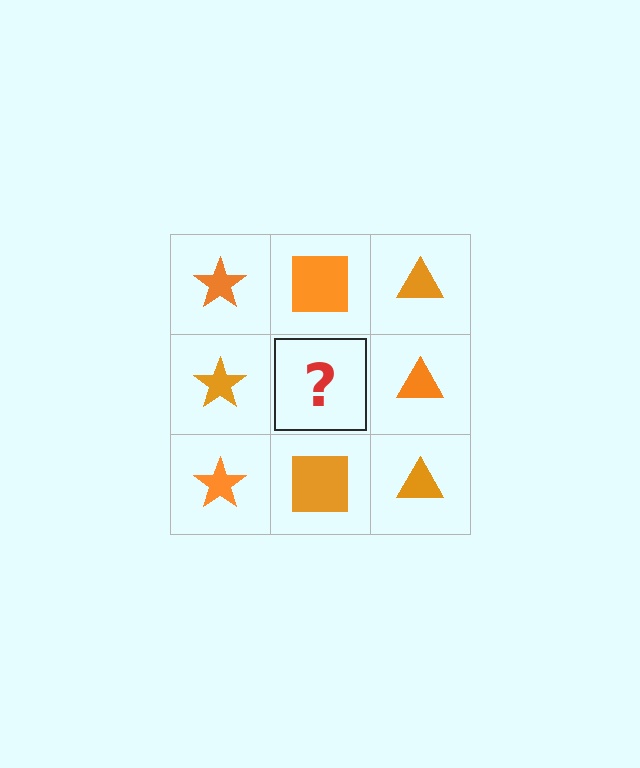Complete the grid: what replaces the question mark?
The question mark should be replaced with an orange square.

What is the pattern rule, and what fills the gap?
The rule is that each column has a consistent shape. The gap should be filled with an orange square.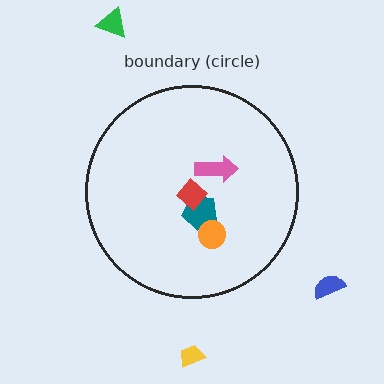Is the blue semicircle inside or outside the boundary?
Outside.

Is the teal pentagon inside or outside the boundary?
Inside.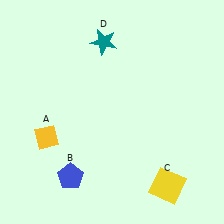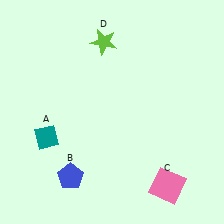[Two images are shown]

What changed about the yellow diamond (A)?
In Image 1, A is yellow. In Image 2, it changed to teal.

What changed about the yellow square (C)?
In Image 1, C is yellow. In Image 2, it changed to pink.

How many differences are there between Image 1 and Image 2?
There are 3 differences between the two images.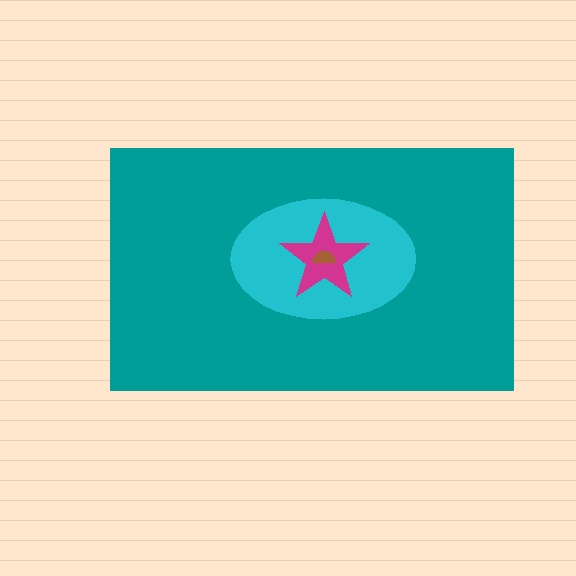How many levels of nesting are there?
4.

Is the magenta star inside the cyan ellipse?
Yes.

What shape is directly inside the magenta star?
The brown semicircle.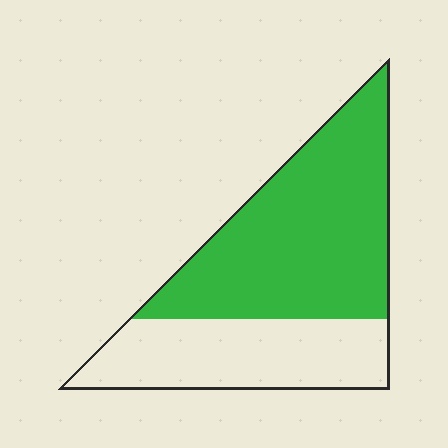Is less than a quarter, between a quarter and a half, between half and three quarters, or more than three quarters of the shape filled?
Between half and three quarters.